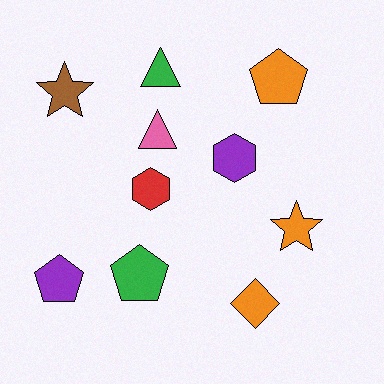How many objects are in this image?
There are 10 objects.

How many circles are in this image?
There are no circles.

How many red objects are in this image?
There is 1 red object.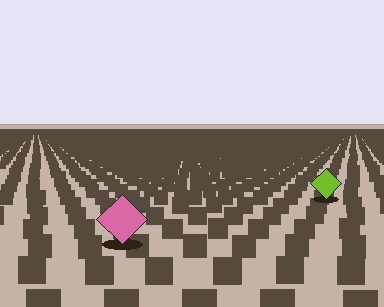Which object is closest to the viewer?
The pink diamond is closest. The texture marks near it are larger and more spread out.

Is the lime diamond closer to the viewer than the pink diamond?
No. The pink diamond is closer — you can tell from the texture gradient: the ground texture is coarser near it.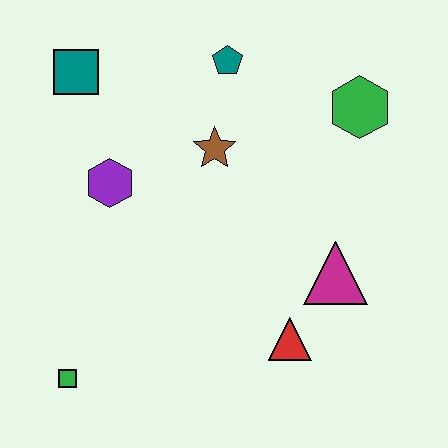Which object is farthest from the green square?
The green hexagon is farthest from the green square.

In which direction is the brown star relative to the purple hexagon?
The brown star is to the right of the purple hexagon.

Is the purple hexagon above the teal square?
No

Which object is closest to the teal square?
The purple hexagon is closest to the teal square.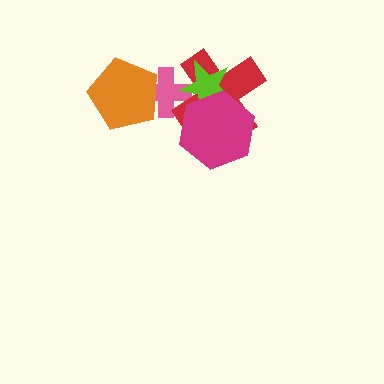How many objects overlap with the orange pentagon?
1 object overlaps with the orange pentagon.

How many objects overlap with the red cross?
3 objects overlap with the red cross.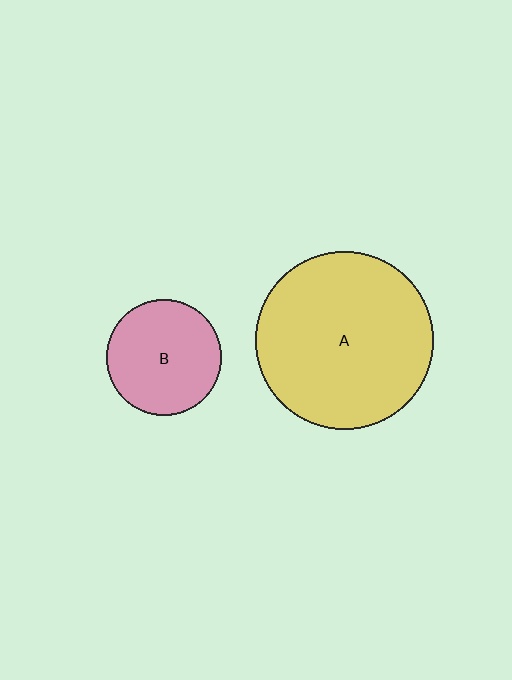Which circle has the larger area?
Circle A (yellow).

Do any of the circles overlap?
No, none of the circles overlap.